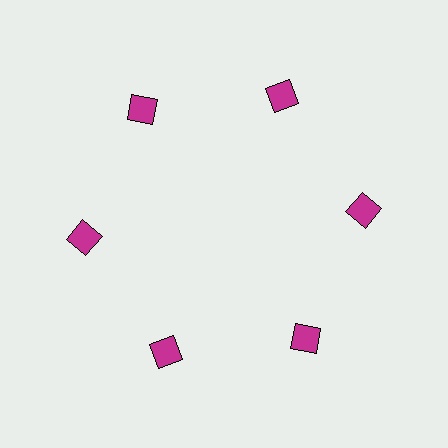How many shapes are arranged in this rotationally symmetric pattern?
There are 6 shapes, arranged in 6 groups of 1.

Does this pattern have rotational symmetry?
Yes, this pattern has 6-fold rotational symmetry. It looks the same after rotating 60 degrees around the center.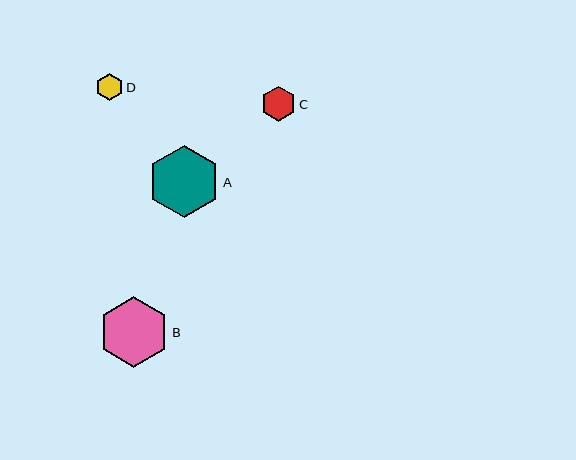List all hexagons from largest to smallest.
From largest to smallest: A, B, C, D.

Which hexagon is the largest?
Hexagon A is the largest with a size of approximately 72 pixels.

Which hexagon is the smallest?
Hexagon D is the smallest with a size of approximately 27 pixels.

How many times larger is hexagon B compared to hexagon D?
Hexagon B is approximately 2.6 times the size of hexagon D.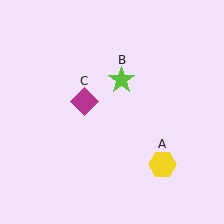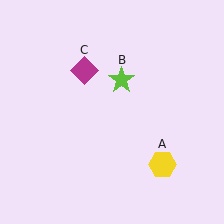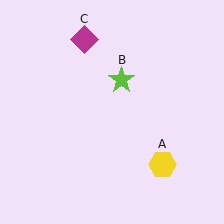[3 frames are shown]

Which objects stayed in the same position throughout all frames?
Yellow hexagon (object A) and lime star (object B) remained stationary.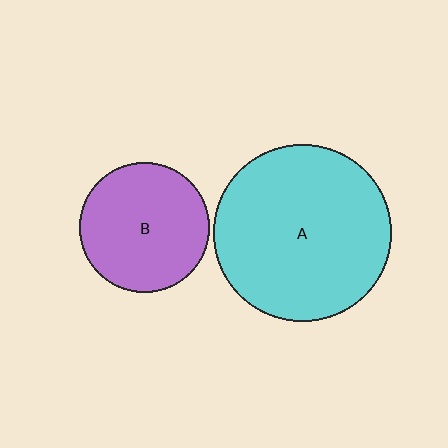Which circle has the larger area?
Circle A (cyan).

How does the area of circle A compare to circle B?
Approximately 1.9 times.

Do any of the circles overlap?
No, none of the circles overlap.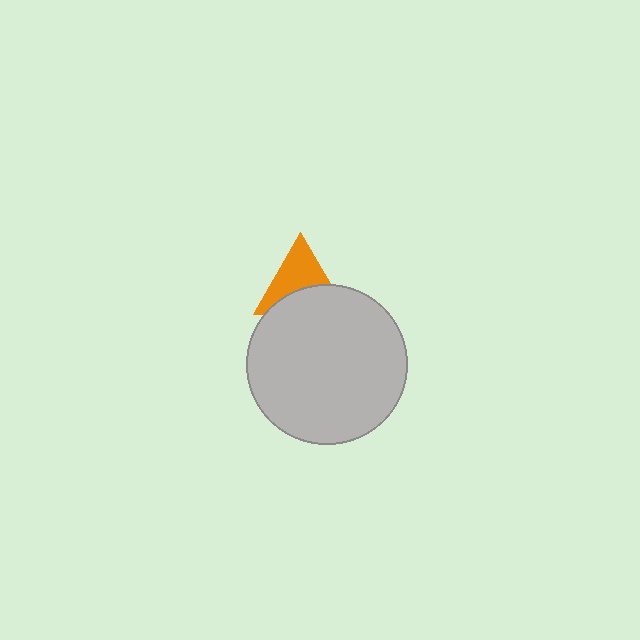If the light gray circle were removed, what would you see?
You would see the complete orange triangle.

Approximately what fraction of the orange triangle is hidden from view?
Roughly 45% of the orange triangle is hidden behind the light gray circle.